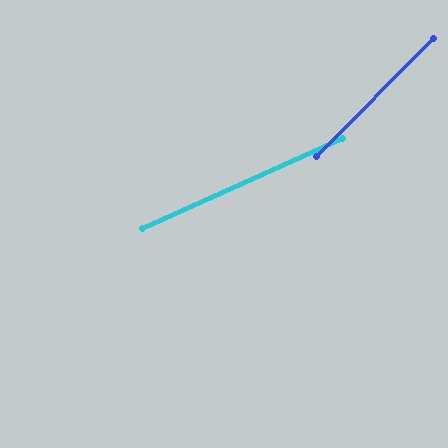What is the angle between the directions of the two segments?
Approximately 21 degrees.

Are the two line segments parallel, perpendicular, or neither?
Neither parallel nor perpendicular — they differ by about 21°.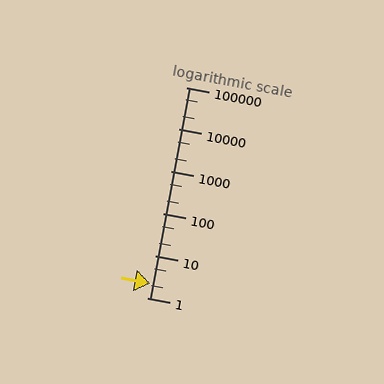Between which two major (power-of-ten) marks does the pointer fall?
The pointer is between 1 and 10.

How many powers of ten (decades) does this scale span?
The scale spans 5 decades, from 1 to 100000.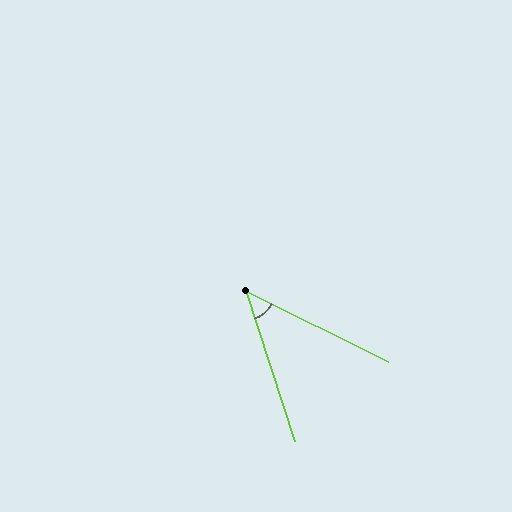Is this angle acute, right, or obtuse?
It is acute.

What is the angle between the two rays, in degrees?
Approximately 45 degrees.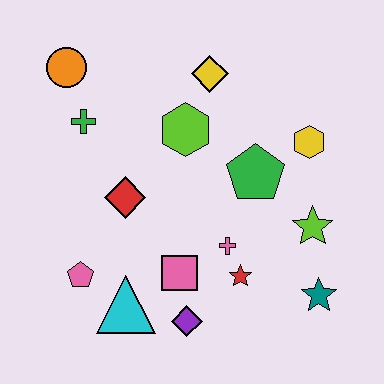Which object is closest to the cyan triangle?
The pink pentagon is closest to the cyan triangle.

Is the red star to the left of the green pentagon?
Yes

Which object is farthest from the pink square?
The orange circle is farthest from the pink square.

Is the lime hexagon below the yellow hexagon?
No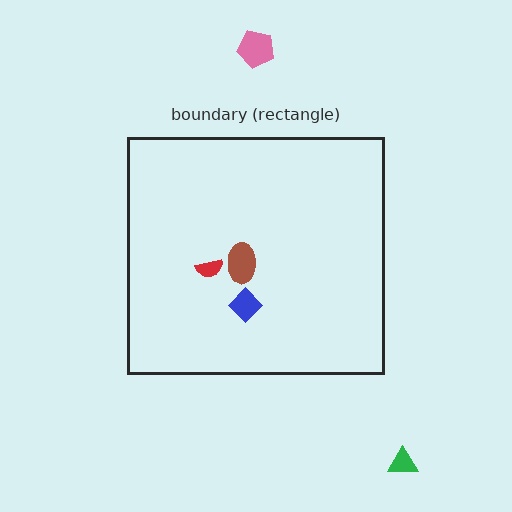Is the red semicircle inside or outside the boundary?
Inside.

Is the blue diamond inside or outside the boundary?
Inside.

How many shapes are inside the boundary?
3 inside, 2 outside.